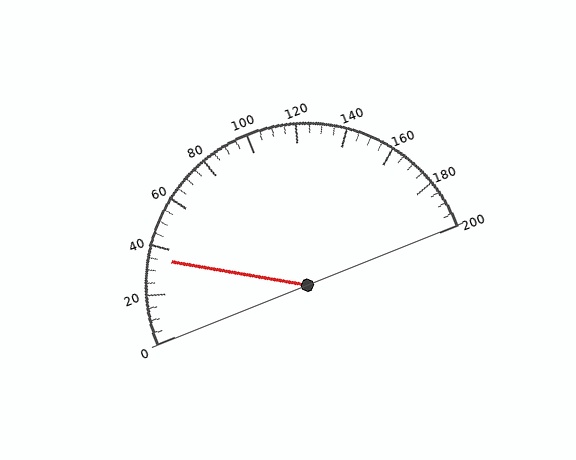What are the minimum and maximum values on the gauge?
The gauge ranges from 0 to 200.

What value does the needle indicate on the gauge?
The needle indicates approximately 35.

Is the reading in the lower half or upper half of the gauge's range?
The reading is in the lower half of the range (0 to 200).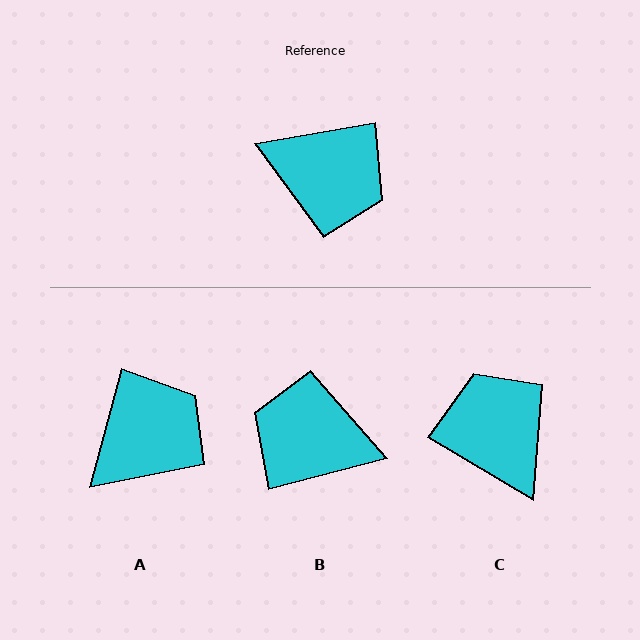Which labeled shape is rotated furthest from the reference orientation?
B, about 175 degrees away.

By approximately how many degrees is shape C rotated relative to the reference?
Approximately 139 degrees counter-clockwise.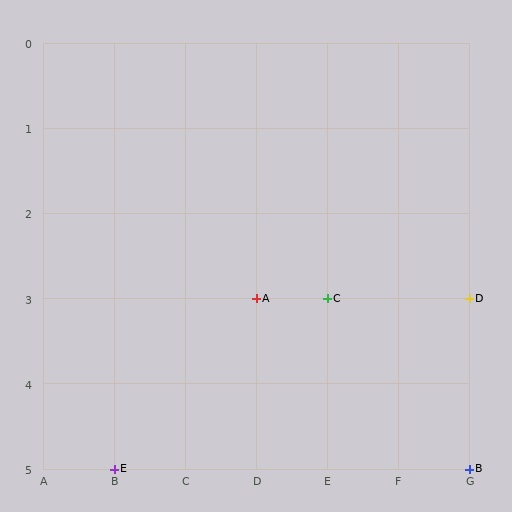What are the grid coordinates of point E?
Point E is at grid coordinates (B, 5).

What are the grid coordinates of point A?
Point A is at grid coordinates (D, 3).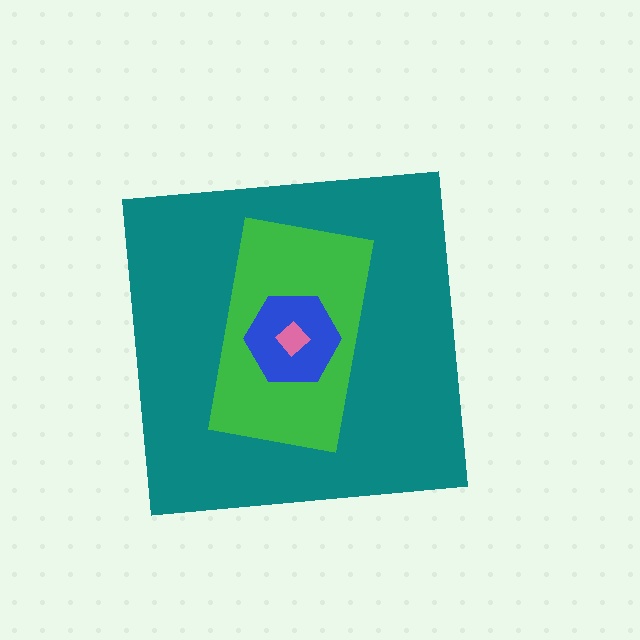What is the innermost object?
The pink diamond.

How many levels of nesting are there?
4.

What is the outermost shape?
The teal square.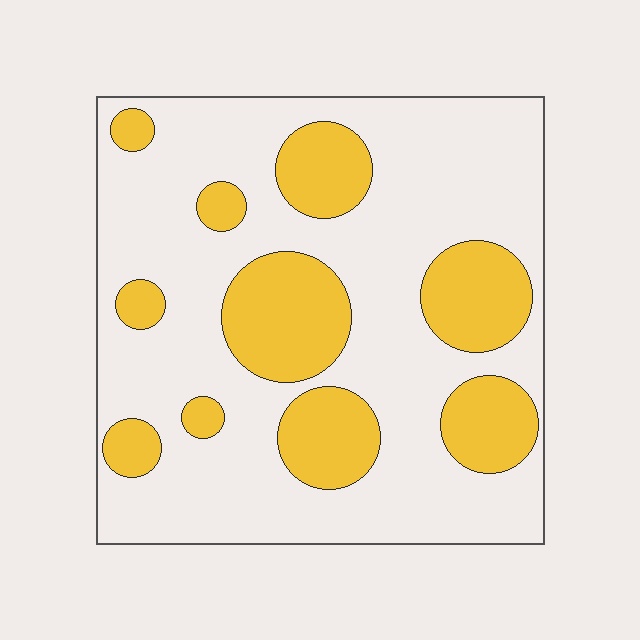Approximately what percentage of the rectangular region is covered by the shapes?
Approximately 30%.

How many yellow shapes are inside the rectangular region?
10.